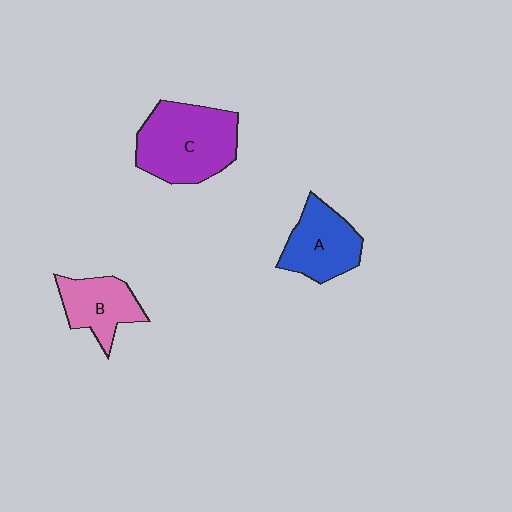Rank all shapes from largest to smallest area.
From largest to smallest: C (purple), A (blue), B (pink).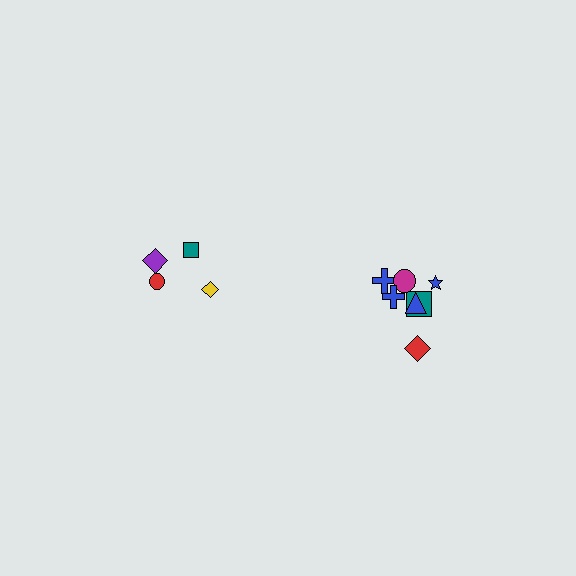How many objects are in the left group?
There are 4 objects.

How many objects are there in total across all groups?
There are 11 objects.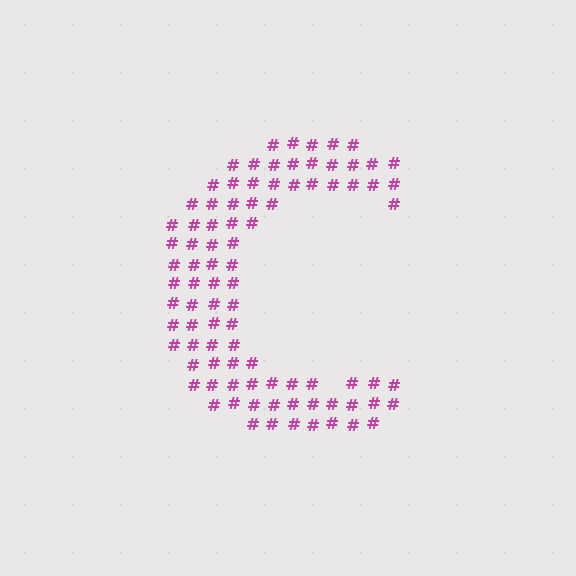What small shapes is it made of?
It is made of small hash symbols.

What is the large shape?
The large shape is the letter C.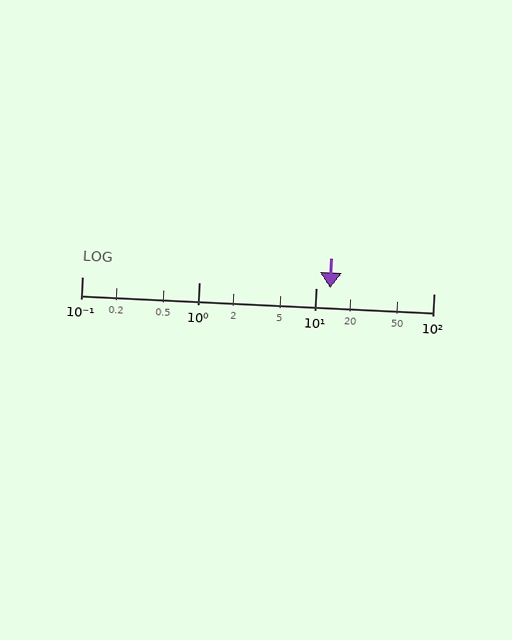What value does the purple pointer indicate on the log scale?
The pointer indicates approximately 13.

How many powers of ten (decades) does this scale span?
The scale spans 3 decades, from 0.1 to 100.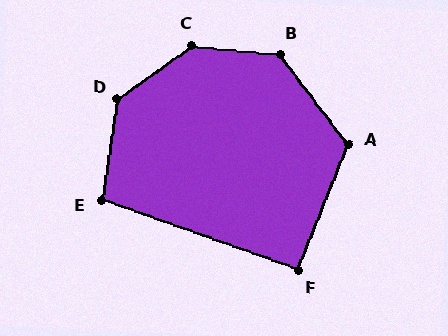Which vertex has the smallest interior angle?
F, at approximately 92 degrees.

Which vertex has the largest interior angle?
C, at approximately 138 degrees.